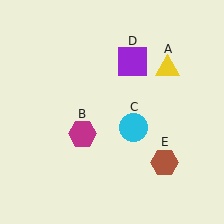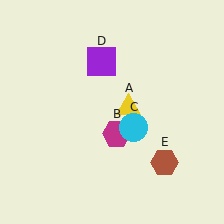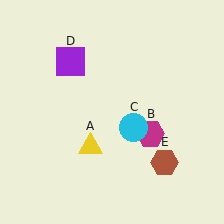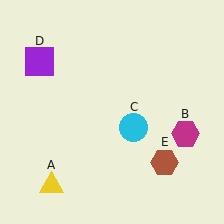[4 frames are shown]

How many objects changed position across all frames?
3 objects changed position: yellow triangle (object A), magenta hexagon (object B), purple square (object D).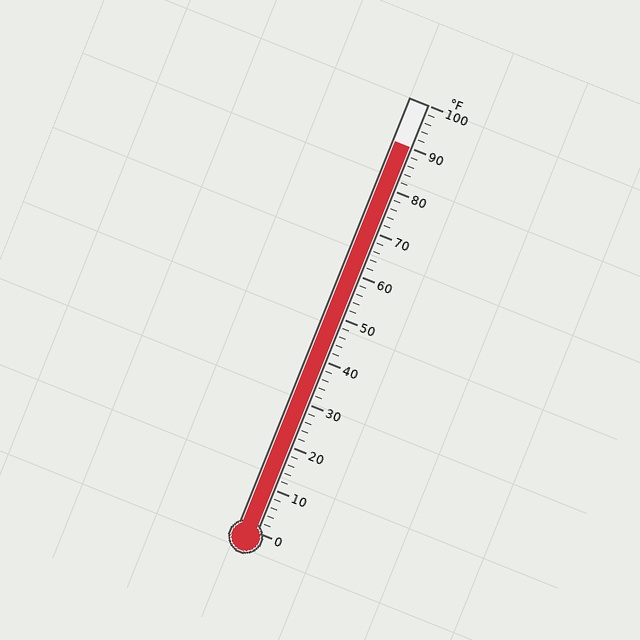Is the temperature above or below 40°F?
The temperature is above 40°F.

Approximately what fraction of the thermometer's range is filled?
The thermometer is filled to approximately 90% of its range.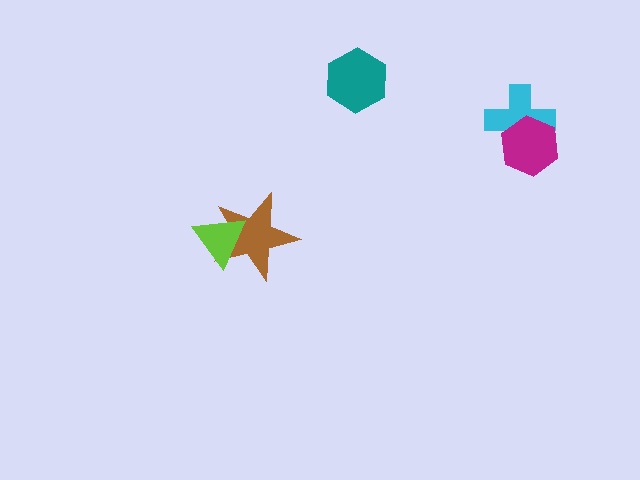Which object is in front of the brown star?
The lime triangle is in front of the brown star.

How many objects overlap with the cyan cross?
1 object overlaps with the cyan cross.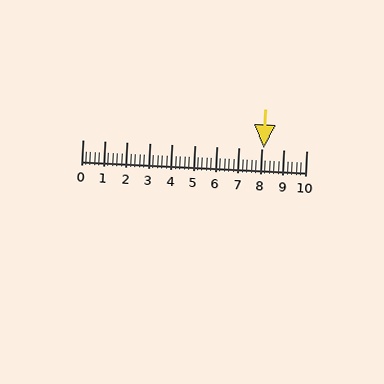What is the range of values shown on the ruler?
The ruler shows values from 0 to 10.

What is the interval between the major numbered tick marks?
The major tick marks are spaced 1 units apart.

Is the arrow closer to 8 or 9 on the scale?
The arrow is closer to 8.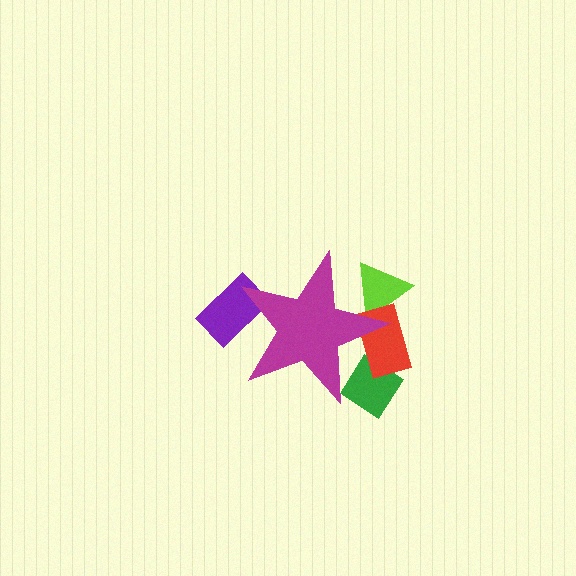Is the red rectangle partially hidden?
Yes, the red rectangle is partially hidden behind the magenta star.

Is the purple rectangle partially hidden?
Yes, the purple rectangle is partially hidden behind the magenta star.